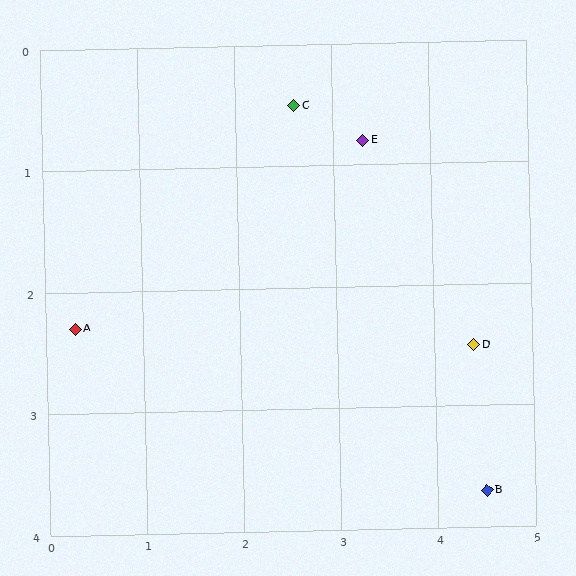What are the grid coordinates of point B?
Point B is at approximately (4.5, 3.7).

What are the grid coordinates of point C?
Point C is at approximately (2.6, 0.5).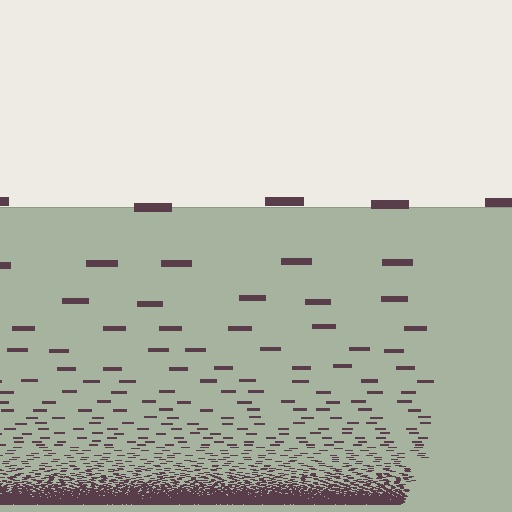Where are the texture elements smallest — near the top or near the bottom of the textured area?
Near the bottom.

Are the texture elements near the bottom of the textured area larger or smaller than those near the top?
Smaller. The gradient is inverted — elements near the bottom are smaller and denser.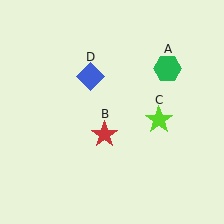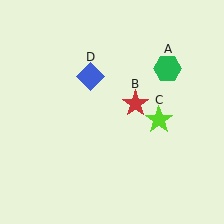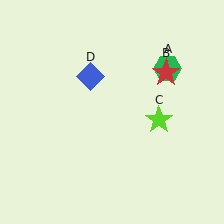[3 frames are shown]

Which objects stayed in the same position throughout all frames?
Green hexagon (object A) and lime star (object C) and blue diamond (object D) remained stationary.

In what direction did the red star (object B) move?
The red star (object B) moved up and to the right.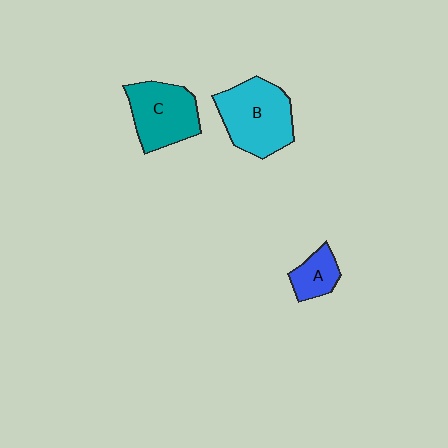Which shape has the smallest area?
Shape A (blue).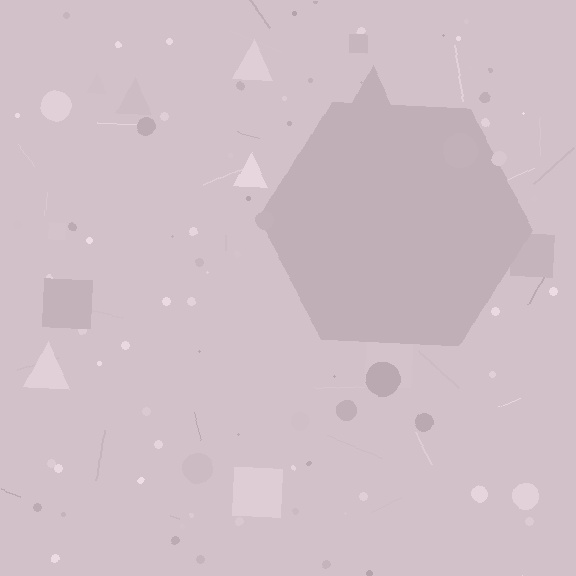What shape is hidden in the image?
A hexagon is hidden in the image.